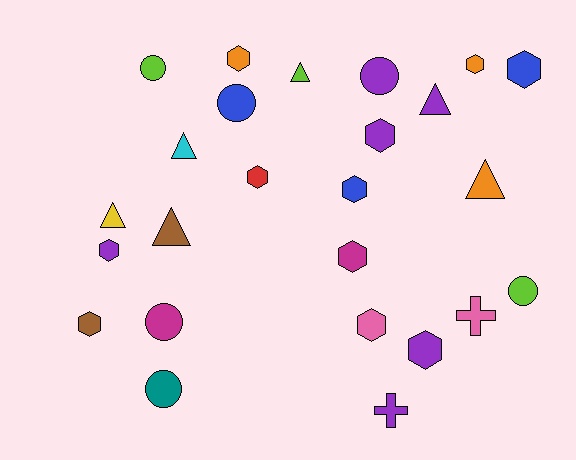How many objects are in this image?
There are 25 objects.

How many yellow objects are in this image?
There is 1 yellow object.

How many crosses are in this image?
There are 2 crosses.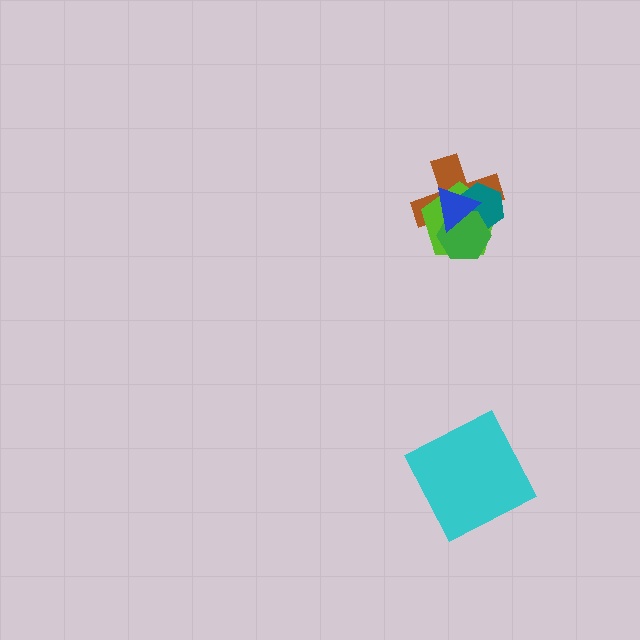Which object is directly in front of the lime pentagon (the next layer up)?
The teal hexagon is directly in front of the lime pentagon.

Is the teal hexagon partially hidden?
Yes, it is partially covered by another shape.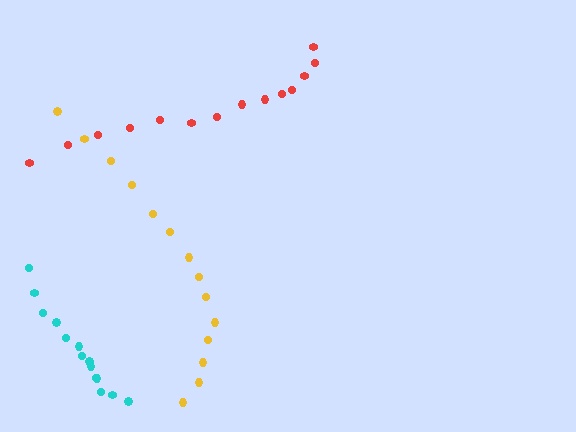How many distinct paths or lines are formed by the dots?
There are 3 distinct paths.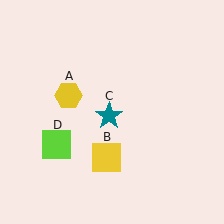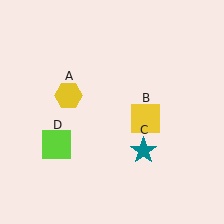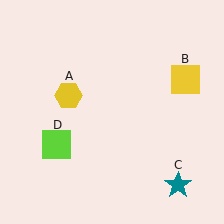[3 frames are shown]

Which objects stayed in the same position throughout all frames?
Yellow hexagon (object A) and lime square (object D) remained stationary.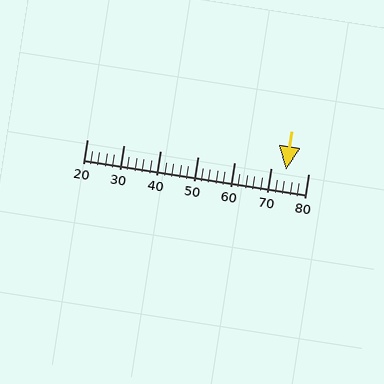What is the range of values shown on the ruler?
The ruler shows values from 20 to 80.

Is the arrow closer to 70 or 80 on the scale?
The arrow is closer to 70.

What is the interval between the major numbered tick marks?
The major tick marks are spaced 10 units apart.